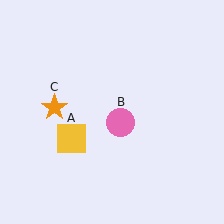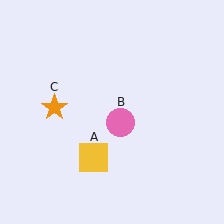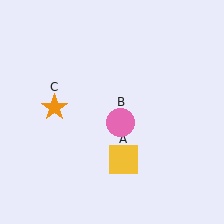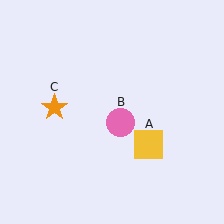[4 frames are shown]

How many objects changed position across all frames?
1 object changed position: yellow square (object A).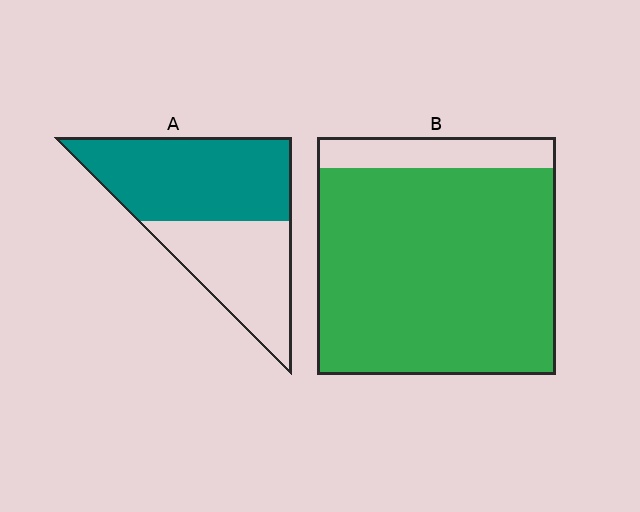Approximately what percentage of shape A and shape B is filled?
A is approximately 60% and B is approximately 85%.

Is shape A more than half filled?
Yes.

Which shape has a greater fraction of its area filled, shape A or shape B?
Shape B.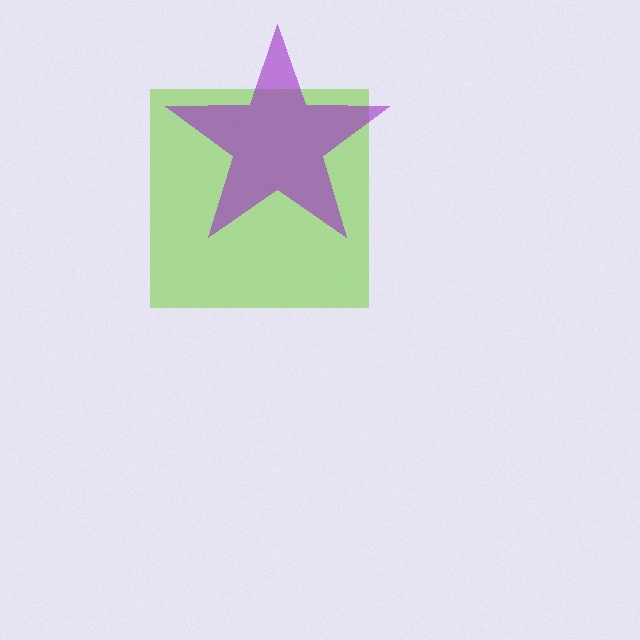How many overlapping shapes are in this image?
There are 2 overlapping shapes in the image.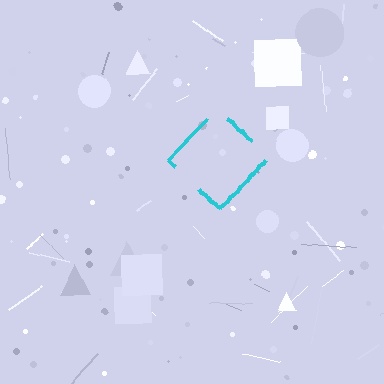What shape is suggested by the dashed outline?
The dashed outline suggests a diamond.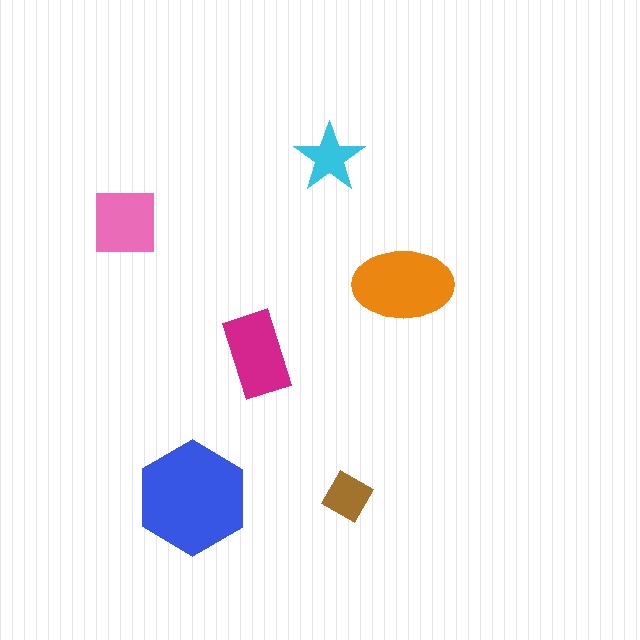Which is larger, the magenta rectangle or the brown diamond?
The magenta rectangle.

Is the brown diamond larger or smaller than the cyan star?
Smaller.